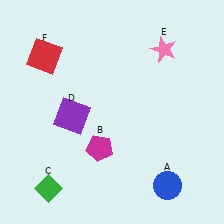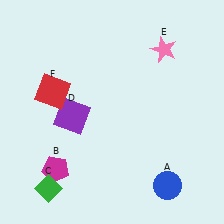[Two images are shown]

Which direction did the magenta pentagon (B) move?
The magenta pentagon (B) moved left.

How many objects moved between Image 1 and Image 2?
2 objects moved between the two images.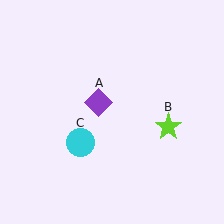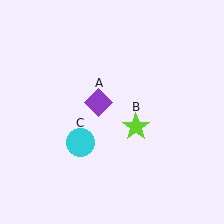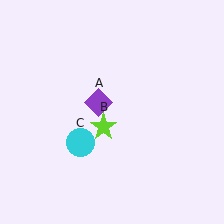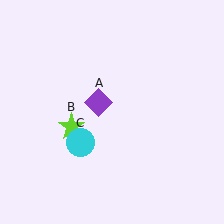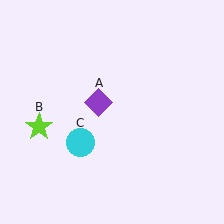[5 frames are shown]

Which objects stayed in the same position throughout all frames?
Purple diamond (object A) and cyan circle (object C) remained stationary.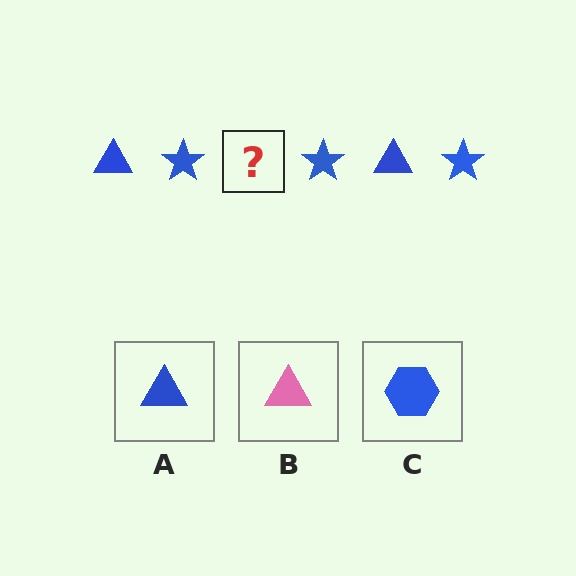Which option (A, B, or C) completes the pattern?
A.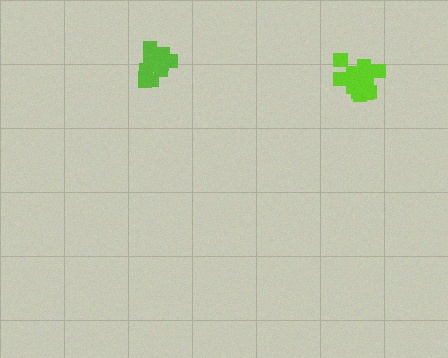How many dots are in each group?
Group 1: 14 dots, Group 2: 13 dots (27 total).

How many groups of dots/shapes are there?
There are 2 groups.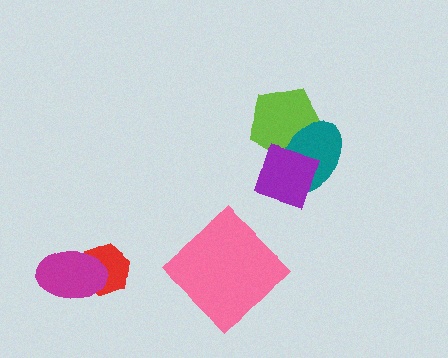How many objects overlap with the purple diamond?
2 objects overlap with the purple diamond.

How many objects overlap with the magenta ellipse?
1 object overlaps with the magenta ellipse.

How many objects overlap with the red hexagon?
1 object overlaps with the red hexagon.